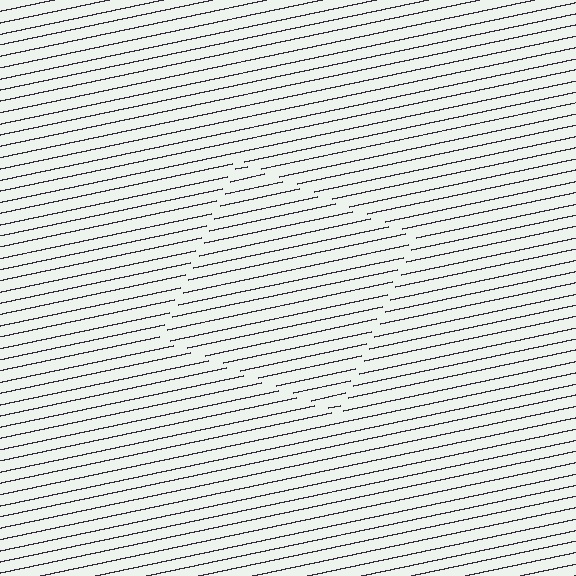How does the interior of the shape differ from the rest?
The interior of the shape contains the same grating, shifted by half a period — the contour is defined by the phase discontinuity where line-ends from the inner and outer gratings abut.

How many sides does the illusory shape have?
4 sides — the line-ends trace a square.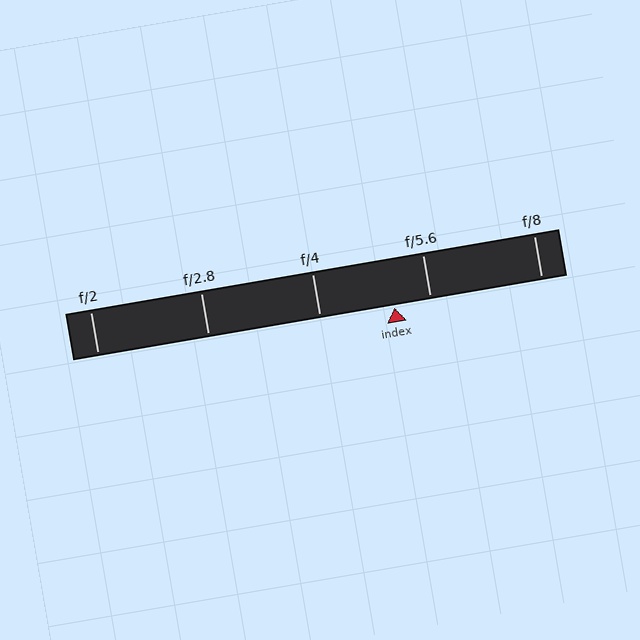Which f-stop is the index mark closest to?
The index mark is closest to f/5.6.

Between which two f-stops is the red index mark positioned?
The index mark is between f/4 and f/5.6.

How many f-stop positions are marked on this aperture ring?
There are 5 f-stop positions marked.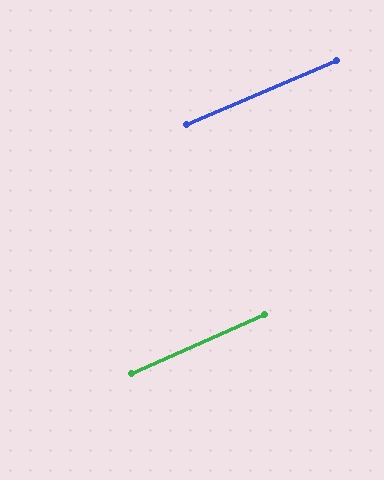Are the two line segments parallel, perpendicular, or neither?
Parallel — their directions differ by only 0.9°.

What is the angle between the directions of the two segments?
Approximately 1 degree.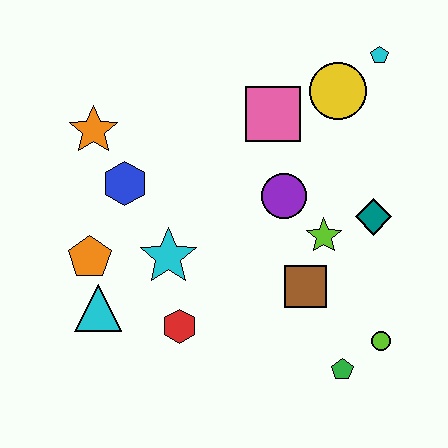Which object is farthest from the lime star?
The orange star is farthest from the lime star.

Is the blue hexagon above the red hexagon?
Yes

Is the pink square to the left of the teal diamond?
Yes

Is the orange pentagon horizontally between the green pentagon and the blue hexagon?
No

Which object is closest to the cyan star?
The red hexagon is closest to the cyan star.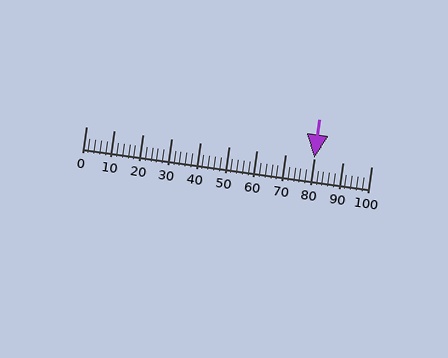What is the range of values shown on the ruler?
The ruler shows values from 0 to 100.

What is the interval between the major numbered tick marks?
The major tick marks are spaced 10 units apart.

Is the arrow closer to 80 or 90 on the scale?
The arrow is closer to 80.